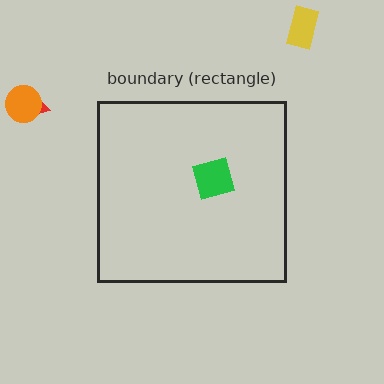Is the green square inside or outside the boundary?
Inside.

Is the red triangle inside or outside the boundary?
Outside.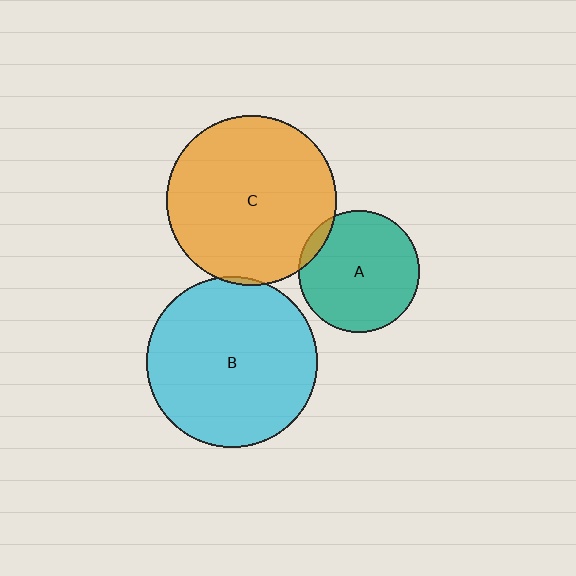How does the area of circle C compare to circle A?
Approximately 2.0 times.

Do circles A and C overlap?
Yes.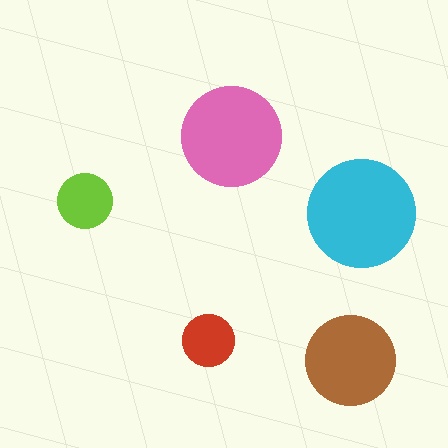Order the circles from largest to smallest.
the cyan one, the pink one, the brown one, the lime one, the red one.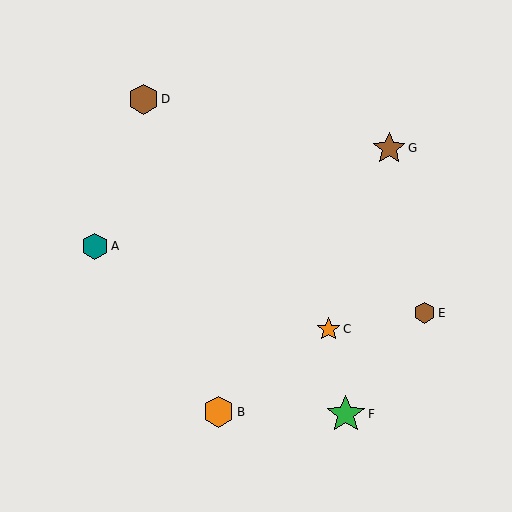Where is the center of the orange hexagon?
The center of the orange hexagon is at (219, 412).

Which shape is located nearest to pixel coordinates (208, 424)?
The orange hexagon (labeled B) at (219, 412) is nearest to that location.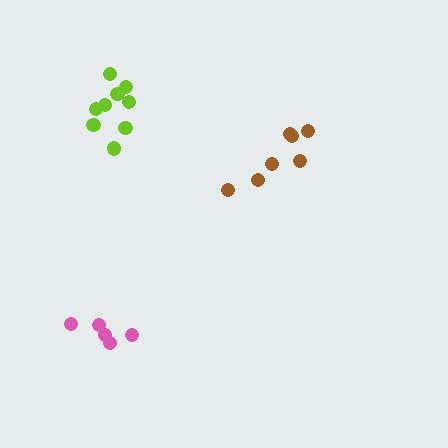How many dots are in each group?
Group 1: 5 dots, Group 2: 7 dots, Group 3: 9 dots (21 total).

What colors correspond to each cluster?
The clusters are colored: pink, brown, lime.